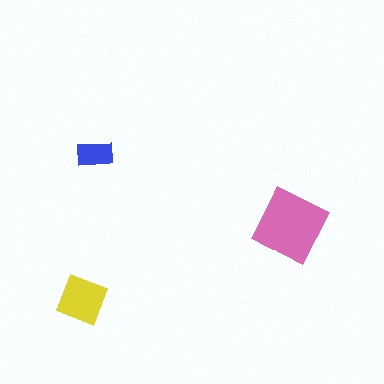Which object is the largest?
The pink square.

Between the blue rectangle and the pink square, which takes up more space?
The pink square.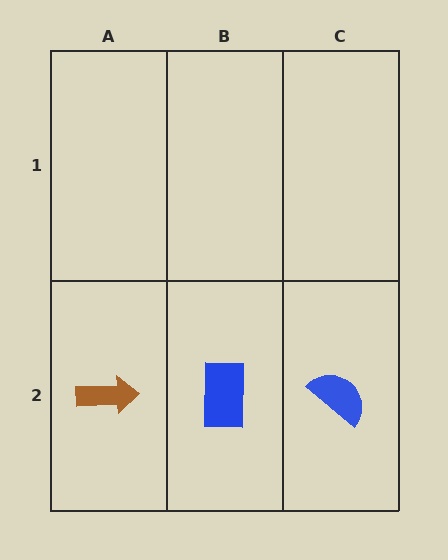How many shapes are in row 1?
0 shapes.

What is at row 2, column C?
A blue semicircle.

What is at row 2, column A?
A brown arrow.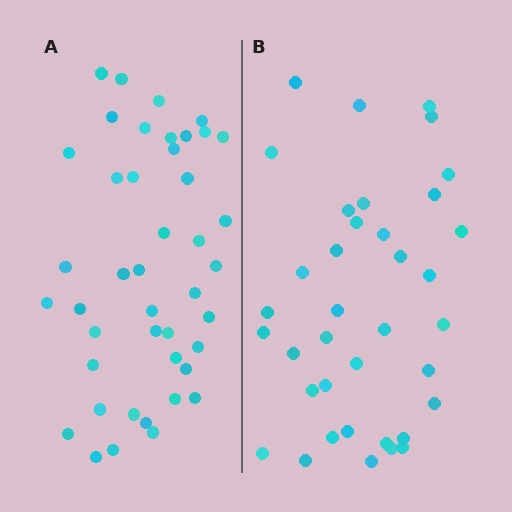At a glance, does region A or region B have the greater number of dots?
Region A (the left region) has more dots.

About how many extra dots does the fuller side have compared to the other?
Region A has about 6 more dots than region B.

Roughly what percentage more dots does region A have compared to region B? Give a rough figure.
About 15% more.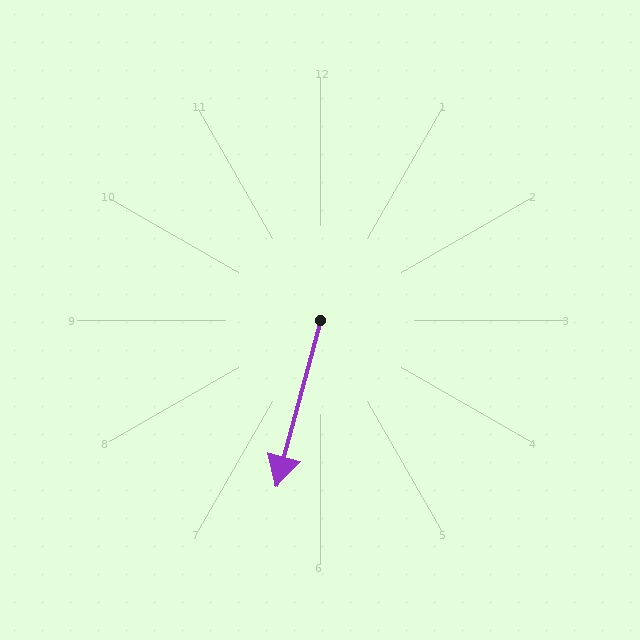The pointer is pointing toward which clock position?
Roughly 6 o'clock.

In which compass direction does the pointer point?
South.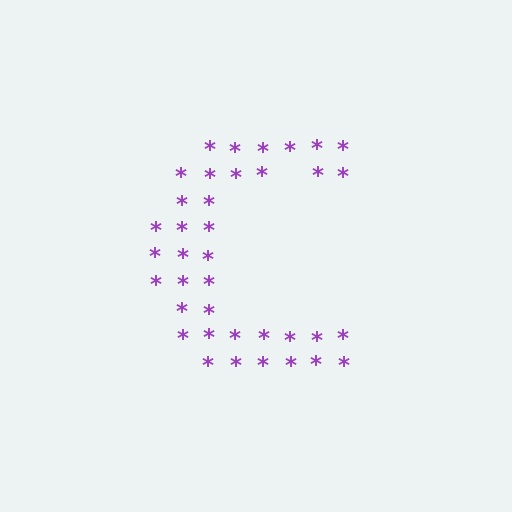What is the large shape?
The large shape is the letter C.